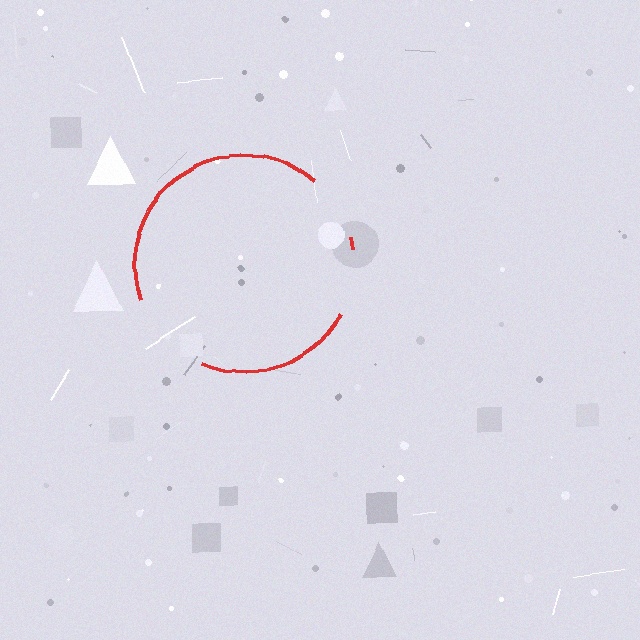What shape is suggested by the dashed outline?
The dashed outline suggests a circle.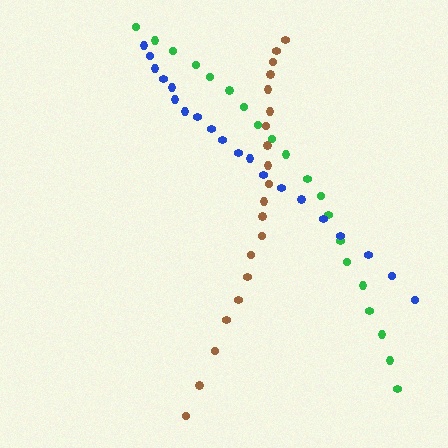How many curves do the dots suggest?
There are 3 distinct paths.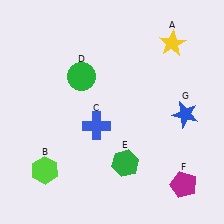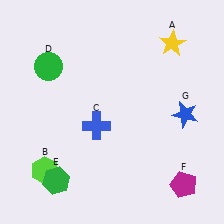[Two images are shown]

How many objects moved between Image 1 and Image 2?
2 objects moved between the two images.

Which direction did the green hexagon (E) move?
The green hexagon (E) moved left.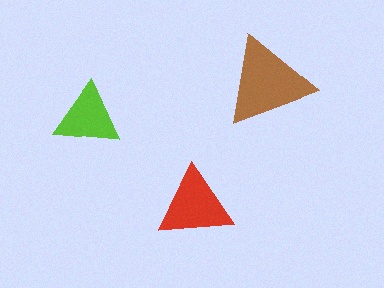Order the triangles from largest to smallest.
the brown one, the red one, the lime one.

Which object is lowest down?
The red triangle is bottommost.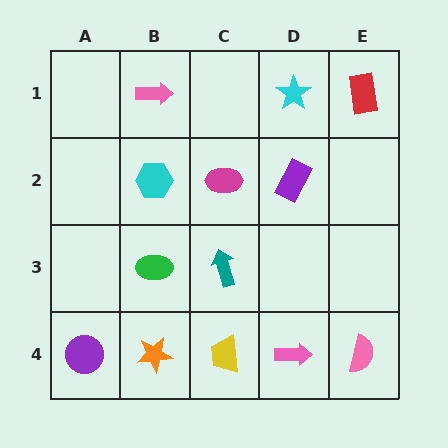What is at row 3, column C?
A teal arrow.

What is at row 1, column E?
A red rectangle.